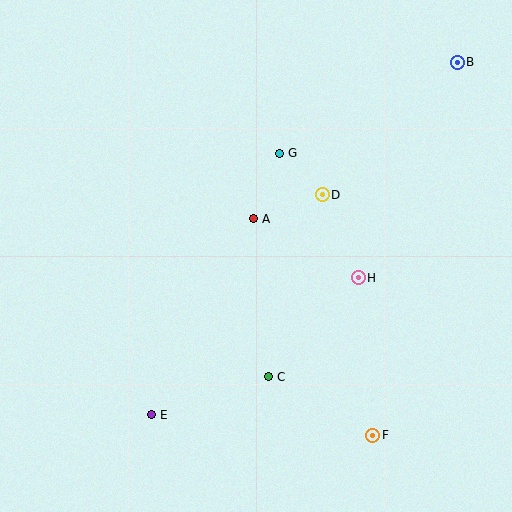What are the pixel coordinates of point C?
Point C is at (268, 377).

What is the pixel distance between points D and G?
The distance between D and G is 60 pixels.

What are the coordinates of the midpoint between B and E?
The midpoint between B and E is at (304, 238).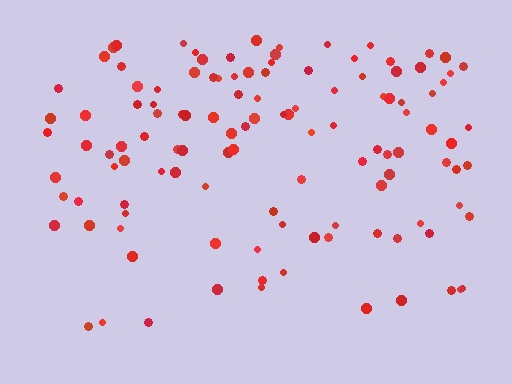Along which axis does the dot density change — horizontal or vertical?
Vertical.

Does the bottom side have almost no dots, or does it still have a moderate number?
Still a moderate number, just noticeably fewer than the top.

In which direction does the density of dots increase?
From bottom to top, with the top side densest.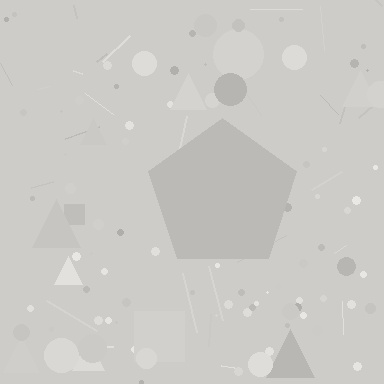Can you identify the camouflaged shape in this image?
The camouflaged shape is a pentagon.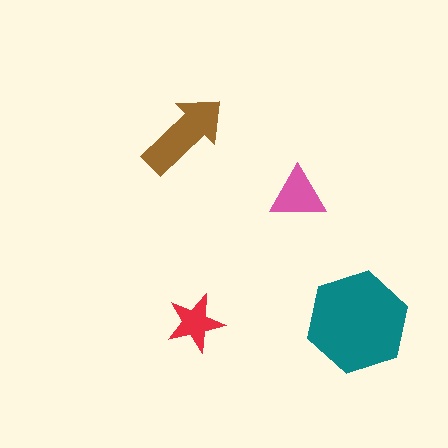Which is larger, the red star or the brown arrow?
The brown arrow.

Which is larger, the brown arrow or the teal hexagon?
The teal hexagon.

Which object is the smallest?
The red star.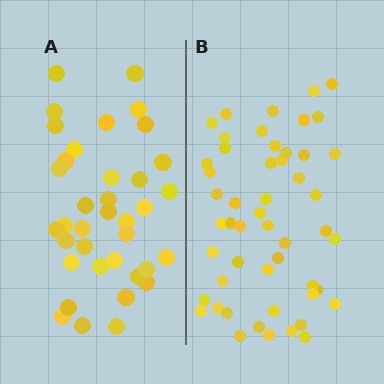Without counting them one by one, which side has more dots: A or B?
Region B (the right region) has more dots.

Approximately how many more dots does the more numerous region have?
Region B has approximately 15 more dots than region A.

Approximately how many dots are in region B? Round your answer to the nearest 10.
About 50 dots. (The exact count is 51, which rounds to 50.)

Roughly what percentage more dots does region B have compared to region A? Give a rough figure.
About 40% more.